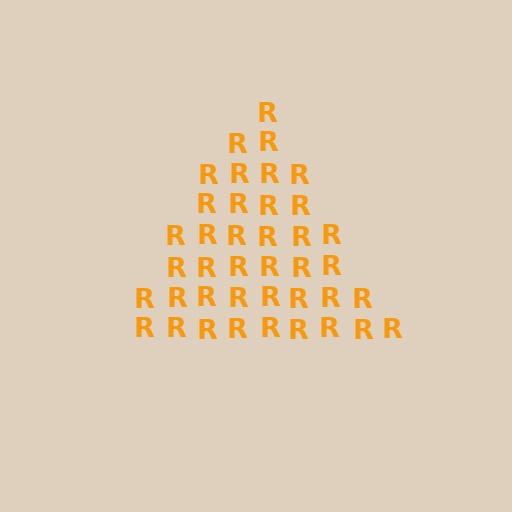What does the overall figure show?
The overall figure shows a triangle.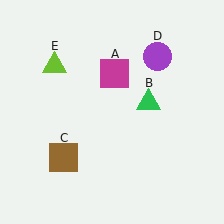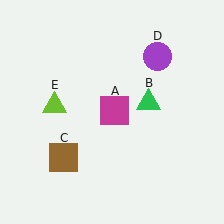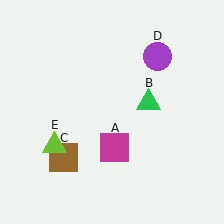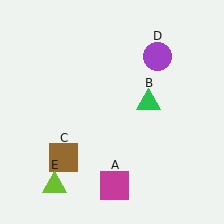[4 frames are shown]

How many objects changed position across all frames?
2 objects changed position: magenta square (object A), lime triangle (object E).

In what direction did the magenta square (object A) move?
The magenta square (object A) moved down.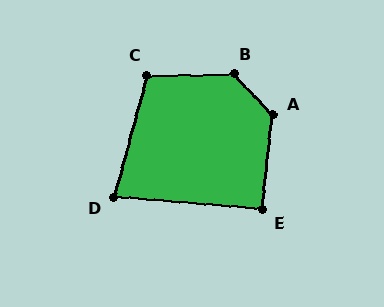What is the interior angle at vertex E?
Approximately 92 degrees (approximately right).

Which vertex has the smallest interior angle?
D, at approximately 79 degrees.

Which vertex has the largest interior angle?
B, at approximately 133 degrees.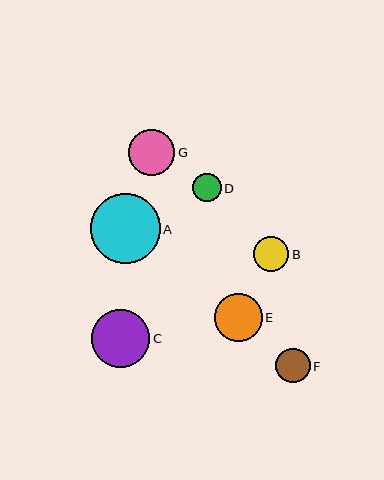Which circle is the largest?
Circle A is the largest with a size of approximately 70 pixels.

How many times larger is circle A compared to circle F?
Circle A is approximately 2.0 times the size of circle F.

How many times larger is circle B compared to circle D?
Circle B is approximately 1.2 times the size of circle D.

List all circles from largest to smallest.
From largest to smallest: A, C, E, G, B, F, D.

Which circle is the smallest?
Circle D is the smallest with a size of approximately 28 pixels.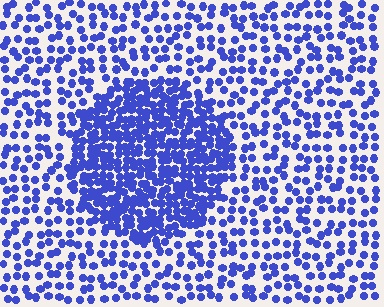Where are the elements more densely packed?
The elements are more densely packed inside the circle boundary.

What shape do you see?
I see a circle.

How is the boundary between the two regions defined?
The boundary is defined by a change in element density (approximately 2.3x ratio). All elements are the same color, size, and shape.